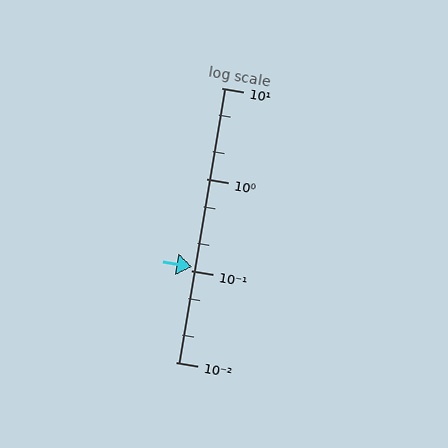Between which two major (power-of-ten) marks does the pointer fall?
The pointer is between 0.1 and 1.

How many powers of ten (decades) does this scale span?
The scale spans 3 decades, from 0.01 to 10.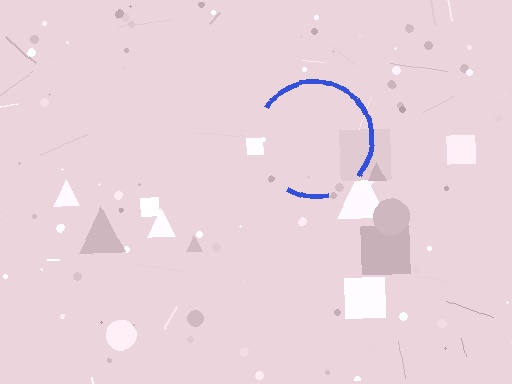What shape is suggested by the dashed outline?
The dashed outline suggests a circle.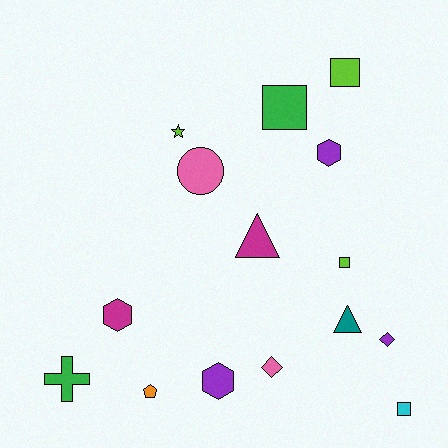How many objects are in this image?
There are 15 objects.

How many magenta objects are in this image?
There are 2 magenta objects.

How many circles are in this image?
There is 1 circle.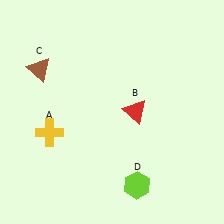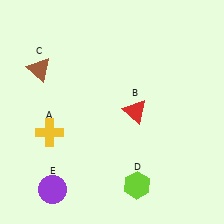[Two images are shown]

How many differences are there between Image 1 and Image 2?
There is 1 difference between the two images.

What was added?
A purple circle (E) was added in Image 2.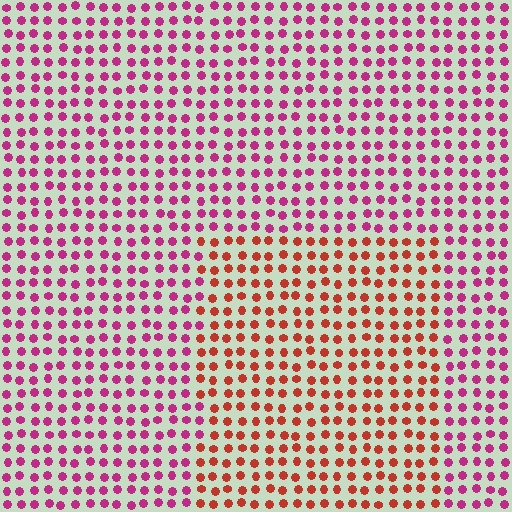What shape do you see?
I see a rectangle.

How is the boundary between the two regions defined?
The boundary is defined purely by a slight shift in hue (about 42 degrees). Spacing, size, and orientation are identical on both sides.